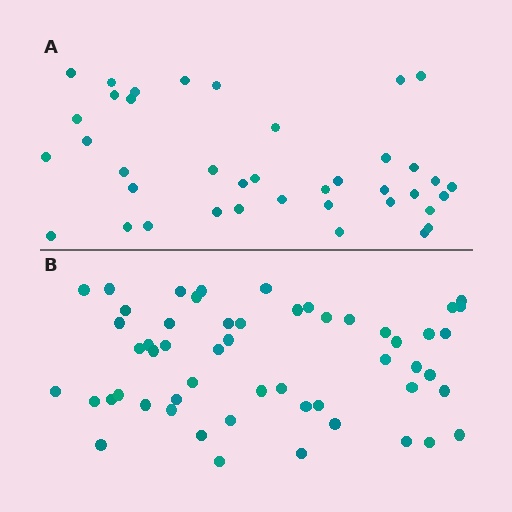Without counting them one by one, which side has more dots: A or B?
Region B (the bottom region) has more dots.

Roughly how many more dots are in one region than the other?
Region B has approximately 15 more dots than region A.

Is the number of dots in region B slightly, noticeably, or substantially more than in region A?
Region B has noticeably more, but not dramatically so. The ratio is roughly 1.4 to 1.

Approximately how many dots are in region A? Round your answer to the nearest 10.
About 40 dots. (The exact count is 39, which rounds to 40.)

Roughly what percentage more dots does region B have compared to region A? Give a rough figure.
About 40% more.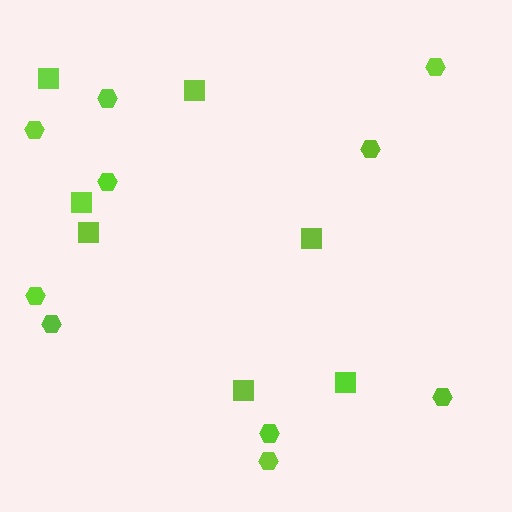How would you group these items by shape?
There are 2 groups: one group of squares (7) and one group of hexagons (10).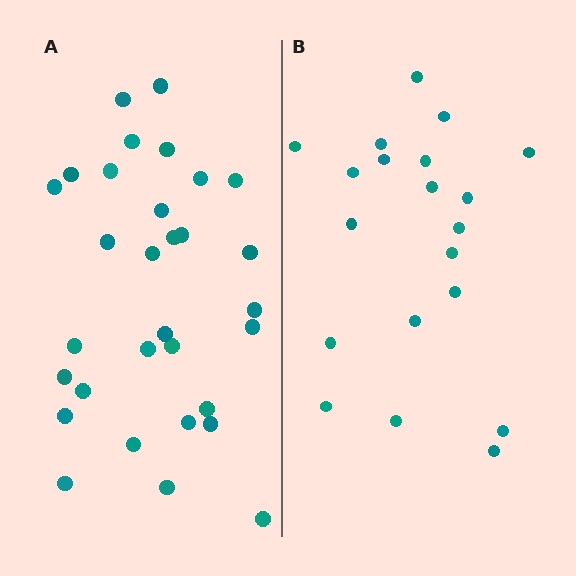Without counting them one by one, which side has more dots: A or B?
Region A (the left region) has more dots.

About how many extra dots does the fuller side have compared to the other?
Region A has roughly 12 or so more dots than region B.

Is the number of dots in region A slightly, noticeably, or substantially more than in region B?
Region A has substantially more. The ratio is roughly 1.6 to 1.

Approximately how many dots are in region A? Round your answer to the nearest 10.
About 30 dots. (The exact count is 31, which rounds to 30.)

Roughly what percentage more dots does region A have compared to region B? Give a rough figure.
About 55% more.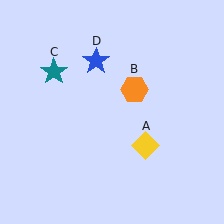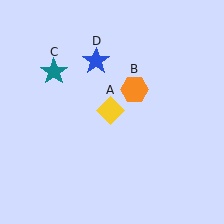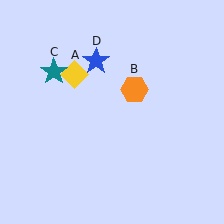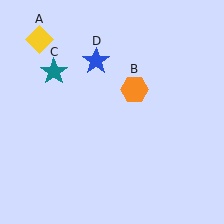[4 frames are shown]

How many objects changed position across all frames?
1 object changed position: yellow diamond (object A).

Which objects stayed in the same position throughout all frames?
Orange hexagon (object B) and teal star (object C) and blue star (object D) remained stationary.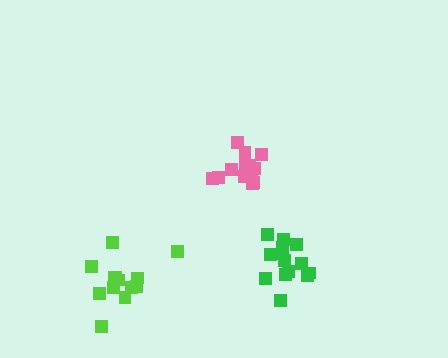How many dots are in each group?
Group 1: 13 dots, Group 2: 14 dots, Group 3: 14 dots (41 total).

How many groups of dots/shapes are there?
There are 3 groups.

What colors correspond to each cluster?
The clusters are colored: lime, pink, green.